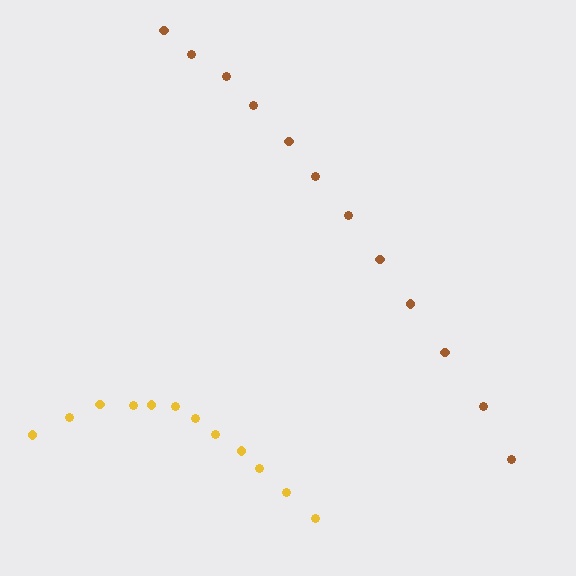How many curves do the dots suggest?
There are 2 distinct paths.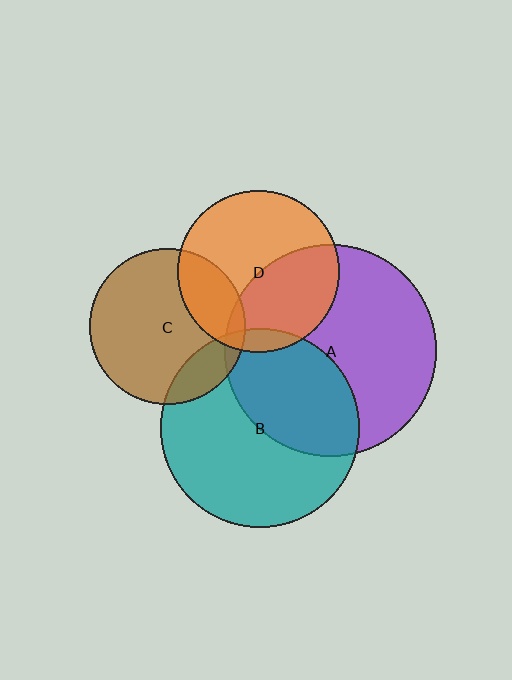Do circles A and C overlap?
Yes.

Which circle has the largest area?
Circle A (purple).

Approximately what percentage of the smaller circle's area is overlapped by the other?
Approximately 5%.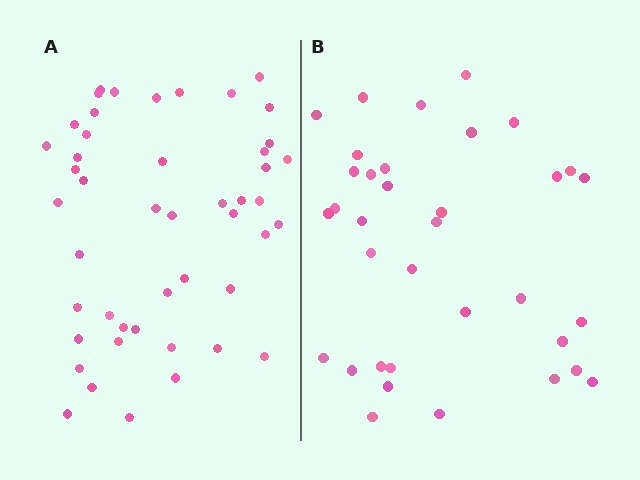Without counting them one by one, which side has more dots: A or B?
Region A (the left region) has more dots.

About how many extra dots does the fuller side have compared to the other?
Region A has roughly 12 or so more dots than region B.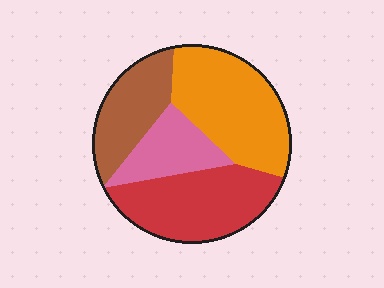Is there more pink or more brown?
Brown.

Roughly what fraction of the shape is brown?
Brown covers about 20% of the shape.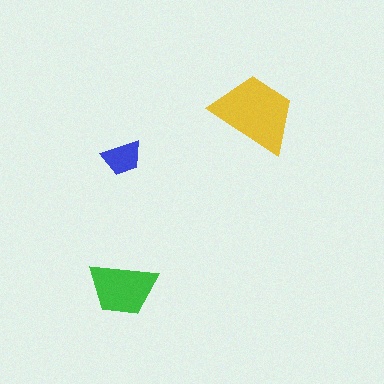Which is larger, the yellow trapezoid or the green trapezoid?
The yellow one.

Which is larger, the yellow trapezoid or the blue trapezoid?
The yellow one.